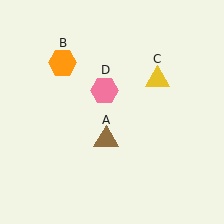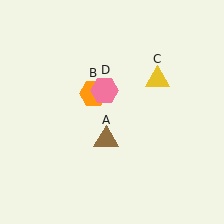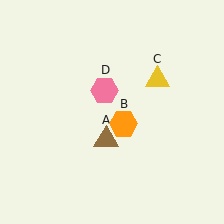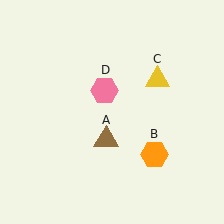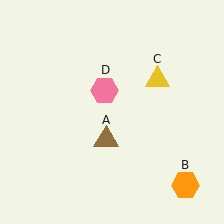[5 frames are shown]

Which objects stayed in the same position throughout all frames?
Brown triangle (object A) and yellow triangle (object C) and pink hexagon (object D) remained stationary.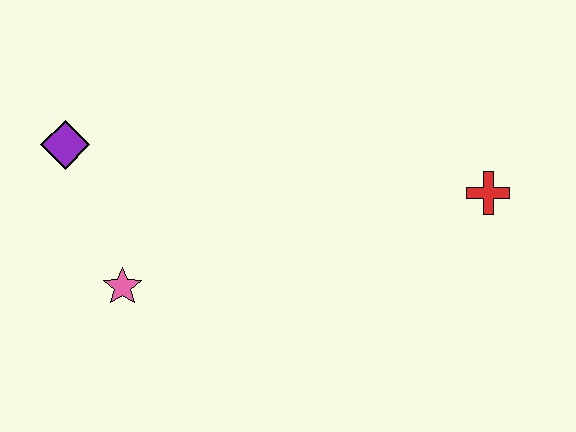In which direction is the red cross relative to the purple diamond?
The red cross is to the right of the purple diamond.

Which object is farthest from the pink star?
The red cross is farthest from the pink star.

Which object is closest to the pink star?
The purple diamond is closest to the pink star.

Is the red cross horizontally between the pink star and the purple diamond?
No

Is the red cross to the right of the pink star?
Yes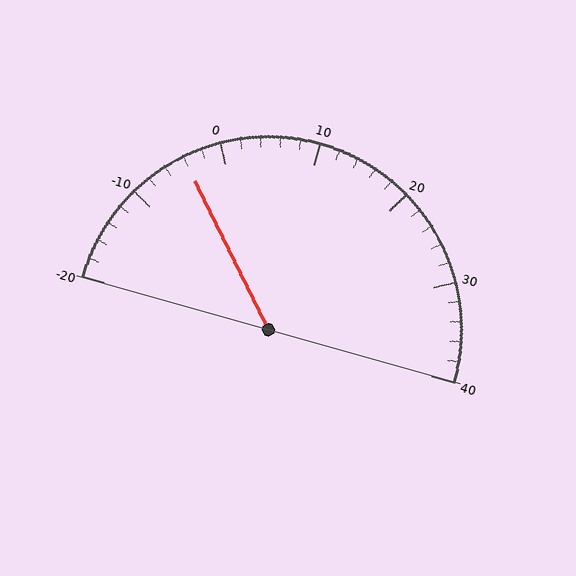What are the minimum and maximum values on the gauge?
The gauge ranges from -20 to 40.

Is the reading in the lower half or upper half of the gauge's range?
The reading is in the lower half of the range (-20 to 40).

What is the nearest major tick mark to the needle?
The nearest major tick mark is 0.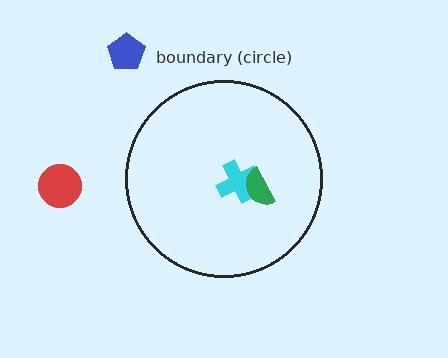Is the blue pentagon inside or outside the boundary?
Outside.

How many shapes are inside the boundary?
2 inside, 2 outside.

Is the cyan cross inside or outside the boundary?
Inside.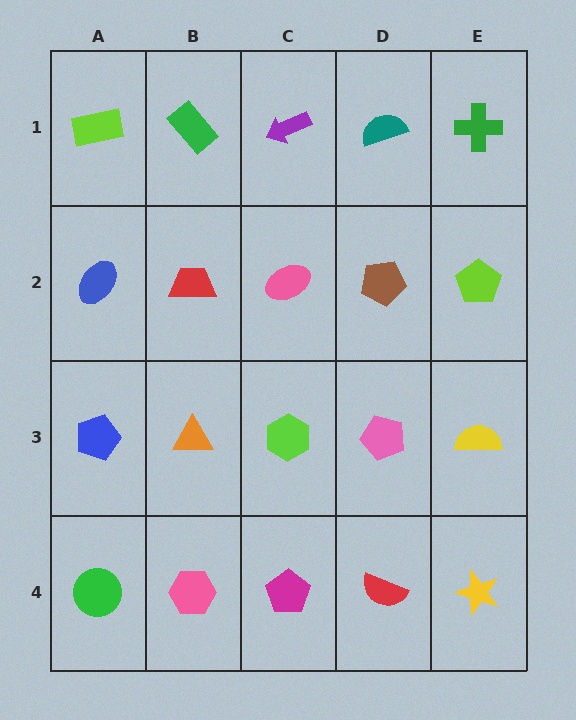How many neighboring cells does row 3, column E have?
3.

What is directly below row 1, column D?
A brown pentagon.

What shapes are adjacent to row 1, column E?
A lime pentagon (row 2, column E), a teal semicircle (row 1, column D).